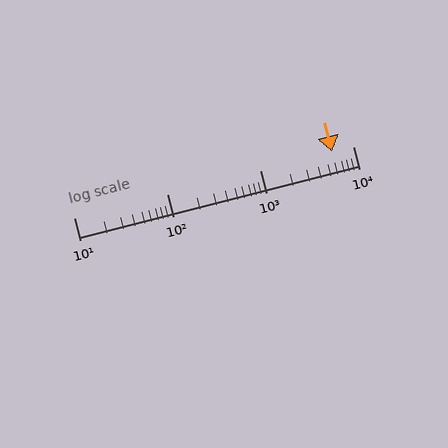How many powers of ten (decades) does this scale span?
The scale spans 3 decades, from 10 to 10000.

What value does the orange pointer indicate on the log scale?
The pointer indicates approximately 6000.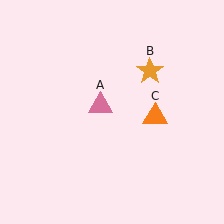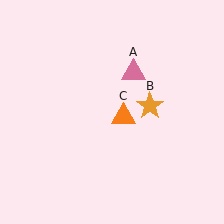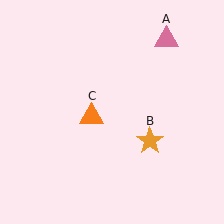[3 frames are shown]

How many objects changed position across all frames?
3 objects changed position: pink triangle (object A), orange star (object B), orange triangle (object C).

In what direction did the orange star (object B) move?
The orange star (object B) moved down.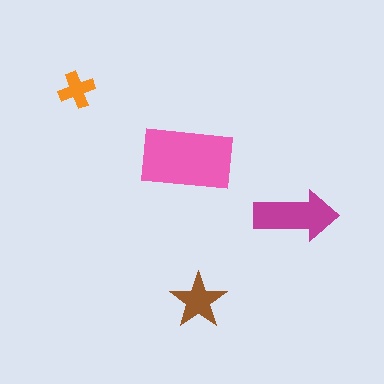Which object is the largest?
The pink rectangle.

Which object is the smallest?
The orange cross.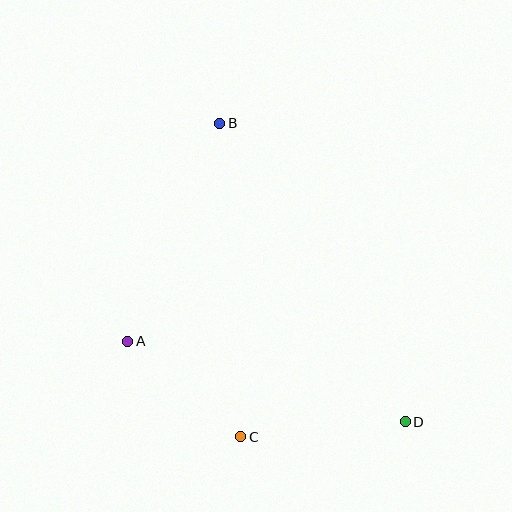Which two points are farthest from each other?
Points B and D are farthest from each other.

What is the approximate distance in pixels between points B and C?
The distance between B and C is approximately 314 pixels.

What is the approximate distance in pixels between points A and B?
The distance between A and B is approximately 236 pixels.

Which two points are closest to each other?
Points A and C are closest to each other.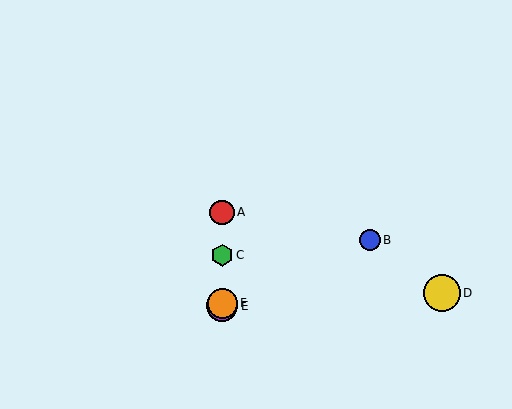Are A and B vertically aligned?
No, A is at x≈222 and B is at x≈370.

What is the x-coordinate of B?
Object B is at x≈370.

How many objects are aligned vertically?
4 objects (A, C, E, F) are aligned vertically.